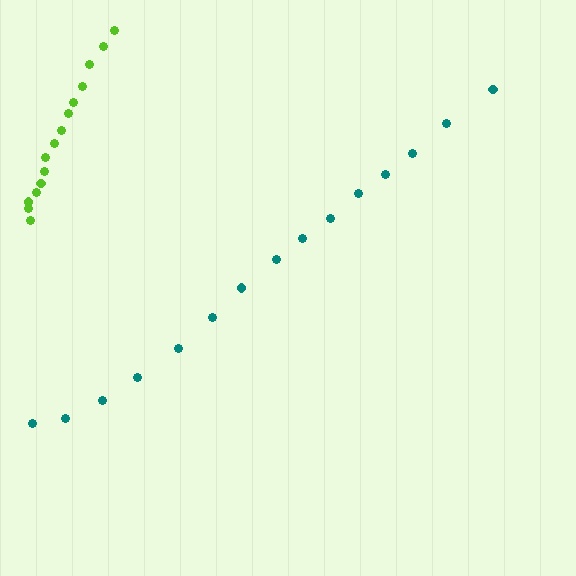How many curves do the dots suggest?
There are 2 distinct paths.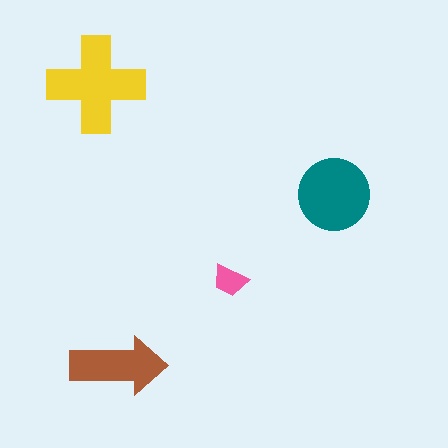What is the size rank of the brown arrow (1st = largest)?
3rd.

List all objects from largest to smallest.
The yellow cross, the teal circle, the brown arrow, the pink trapezoid.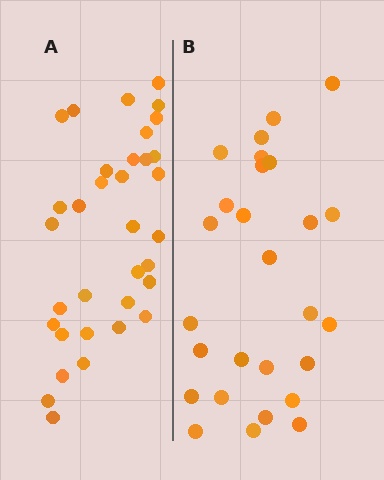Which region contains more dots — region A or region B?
Region A (the left region) has more dots.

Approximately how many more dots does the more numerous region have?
Region A has roughly 8 or so more dots than region B.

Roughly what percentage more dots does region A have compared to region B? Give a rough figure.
About 25% more.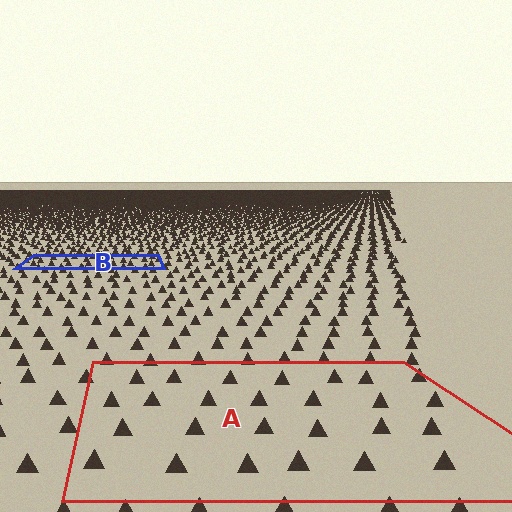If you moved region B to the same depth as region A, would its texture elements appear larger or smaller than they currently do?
They would appear larger. At a closer depth, the same texture elements are projected at a bigger on-screen size.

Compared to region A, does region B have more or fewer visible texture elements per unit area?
Region B has more texture elements per unit area — they are packed more densely because it is farther away.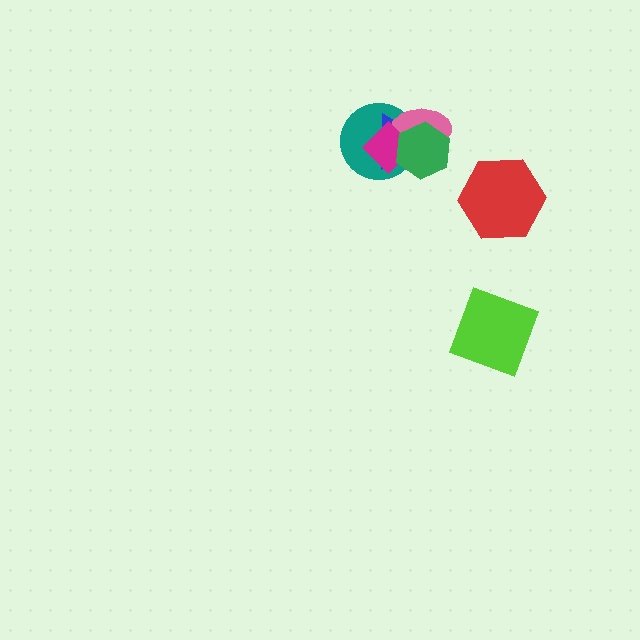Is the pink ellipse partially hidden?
Yes, it is partially covered by another shape.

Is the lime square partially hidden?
No, no other shape covers it.